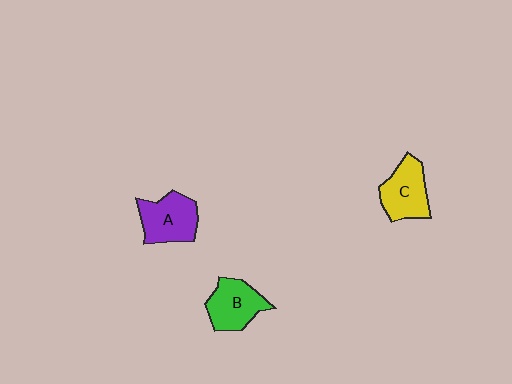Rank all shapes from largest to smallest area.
From largest to smallest: A (purple), C (yellow), B (green).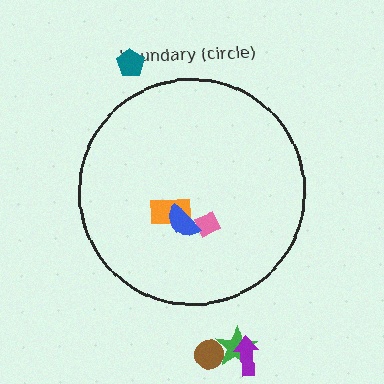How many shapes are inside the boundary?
3 inside, 4 outside.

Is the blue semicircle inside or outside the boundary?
Inside.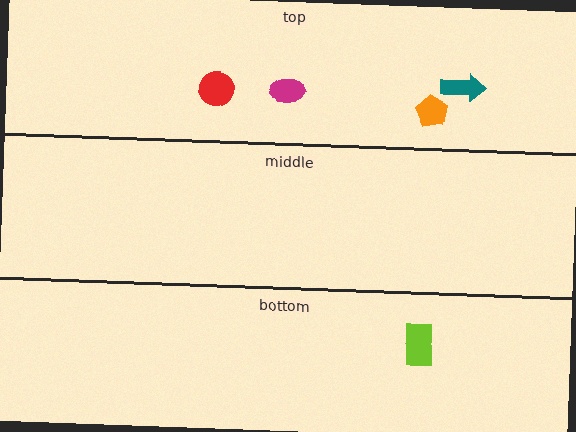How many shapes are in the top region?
4.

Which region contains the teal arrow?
The top region.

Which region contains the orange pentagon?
The top region.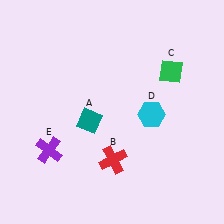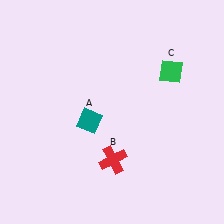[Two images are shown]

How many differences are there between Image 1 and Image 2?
There are 2 differences between the two images.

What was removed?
The purple cross (E), the cyan hexagon (D) were removed in Image 2.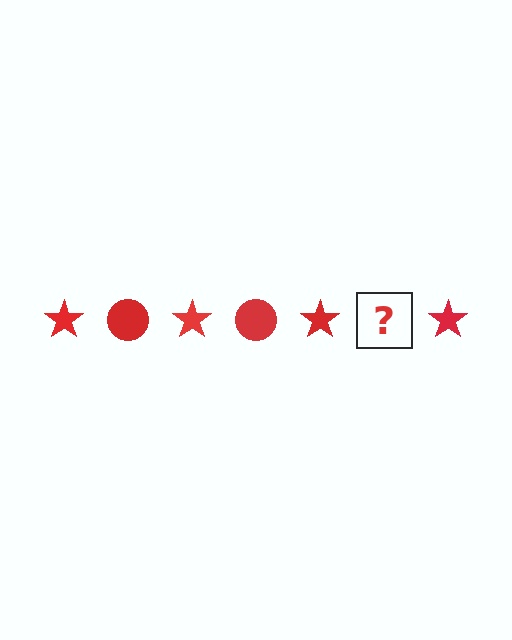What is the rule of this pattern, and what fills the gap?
The rule is that the pattern cycles through star, circle shapes in red. The gap should be filled with a red circle.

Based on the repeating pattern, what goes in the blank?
The blank should be a red circle.